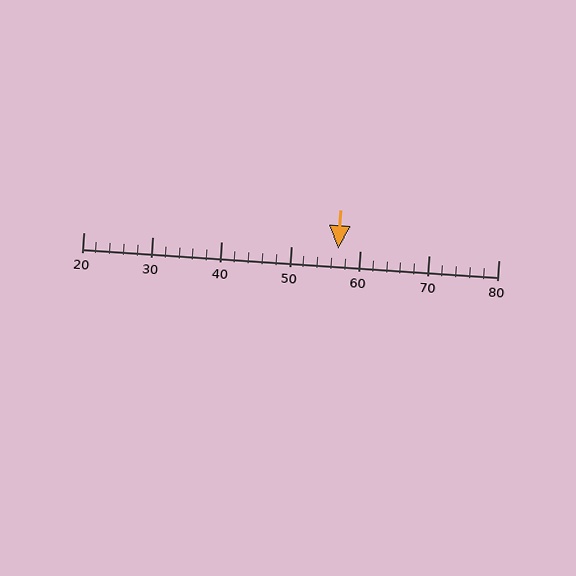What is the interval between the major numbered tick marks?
The major tick marks are spaced 10 units apart.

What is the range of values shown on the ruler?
The ruler shows values from 20 to 80.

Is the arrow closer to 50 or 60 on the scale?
The arrow is closer to 60.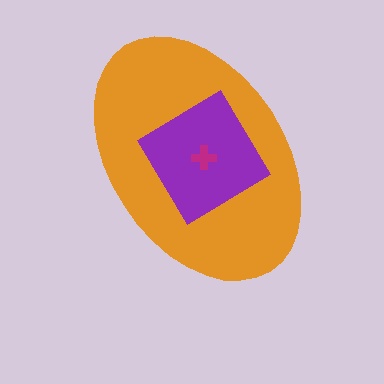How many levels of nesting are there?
3.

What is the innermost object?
The magenta cross.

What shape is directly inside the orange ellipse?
The purple diamond.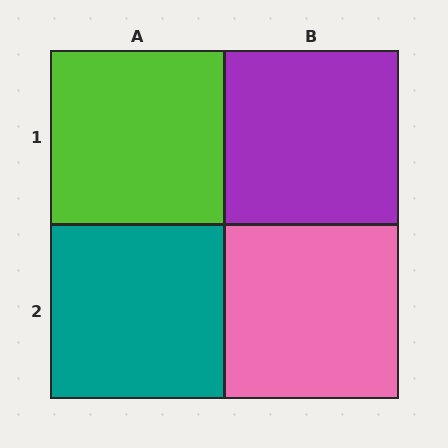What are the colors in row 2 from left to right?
Teal, pink.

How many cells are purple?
1 cell is purple.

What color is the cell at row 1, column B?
Purple.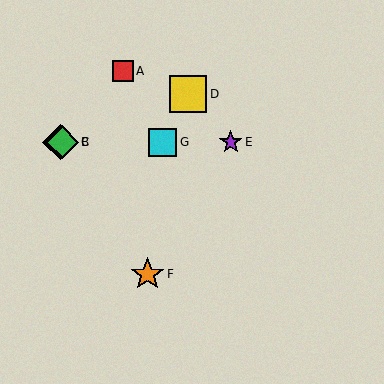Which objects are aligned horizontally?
Objects B, C, E, G are aligned horizontally.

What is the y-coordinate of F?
Object F is at y≈274.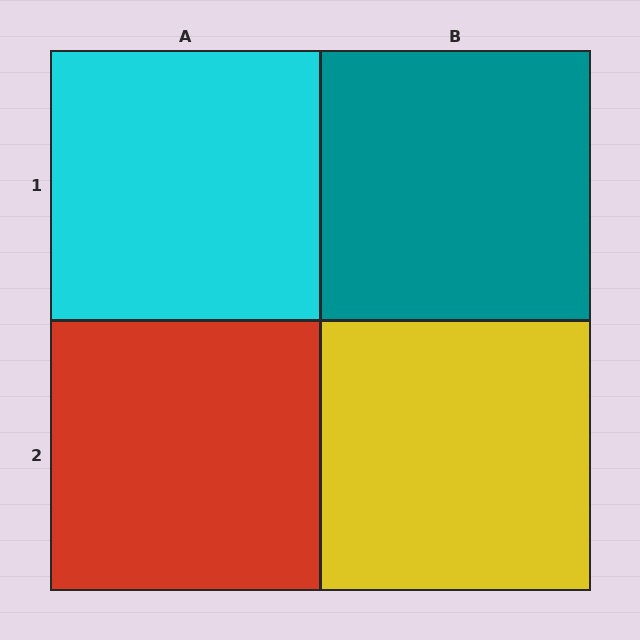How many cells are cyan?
1 cell is cyan.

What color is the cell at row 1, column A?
Cyan.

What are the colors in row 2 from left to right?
Red, yellow.